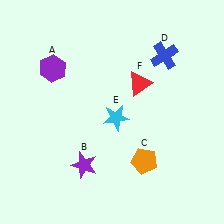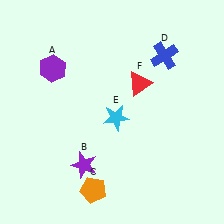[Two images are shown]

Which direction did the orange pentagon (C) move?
The orange pentagon (C) moved left.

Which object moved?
The orange pentagon (C) moved left.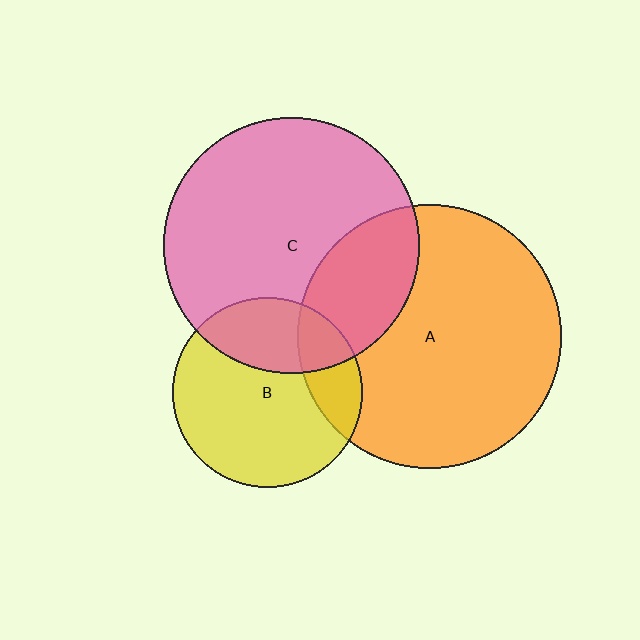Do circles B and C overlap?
Yes.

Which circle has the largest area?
Circle A (orange).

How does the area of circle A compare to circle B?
Approximately 1.9 times.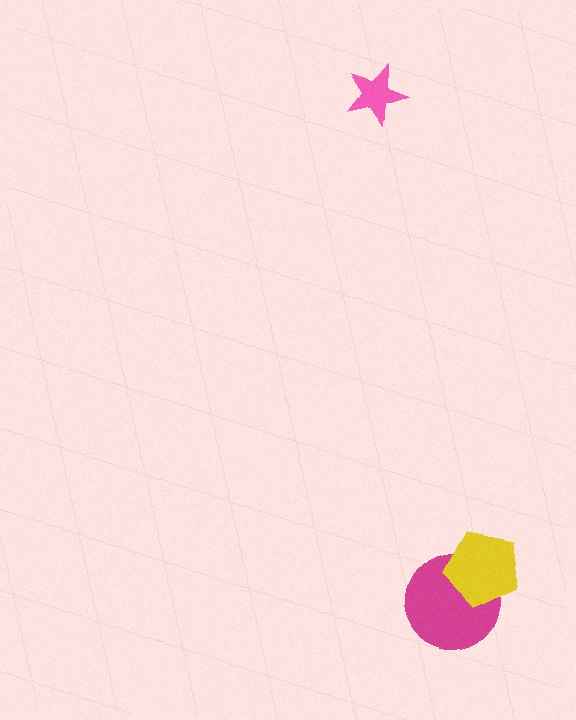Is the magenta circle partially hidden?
Yes, it is partially covered by another shape.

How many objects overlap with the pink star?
0 objects overlap with the pink star.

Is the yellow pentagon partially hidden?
No, no other shape covers it.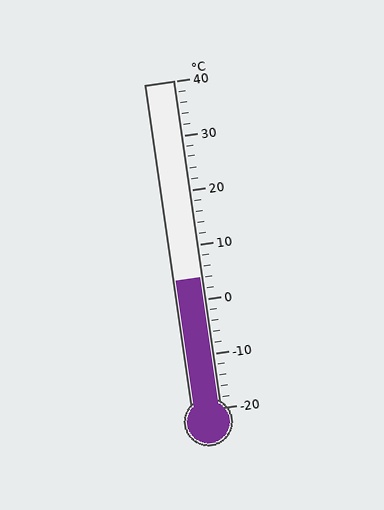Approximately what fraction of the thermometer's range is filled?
The thermometer is filled to approximately 40% of its range.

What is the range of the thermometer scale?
The thermometer scale ranges from -20°C to 40°C.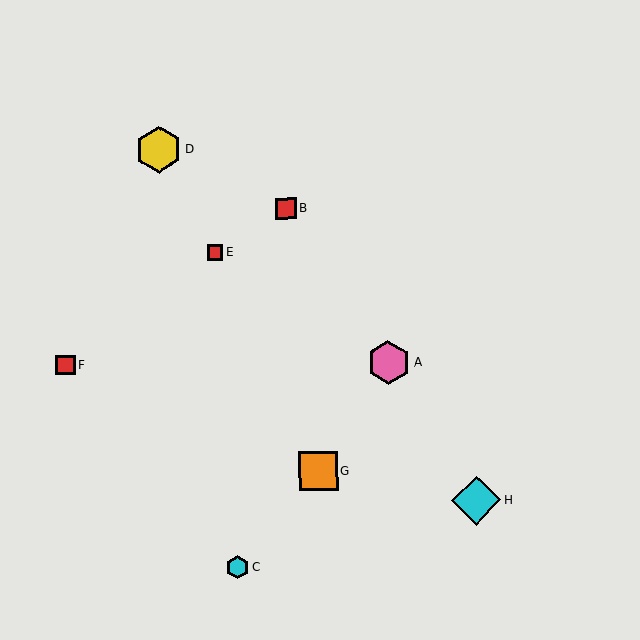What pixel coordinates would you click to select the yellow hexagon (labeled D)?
Click at (159, 150) to select the yellow hexagon D.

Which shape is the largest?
The cyan diamond (labeled H) is the largest.